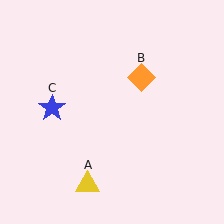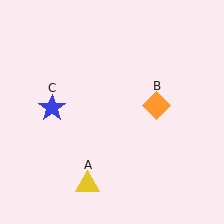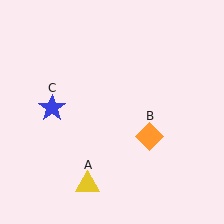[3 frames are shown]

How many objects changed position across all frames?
1 object changed position: orange diamond (object B).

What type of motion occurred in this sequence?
The orange diamond (object B) rotated clockwise around the center of the scene.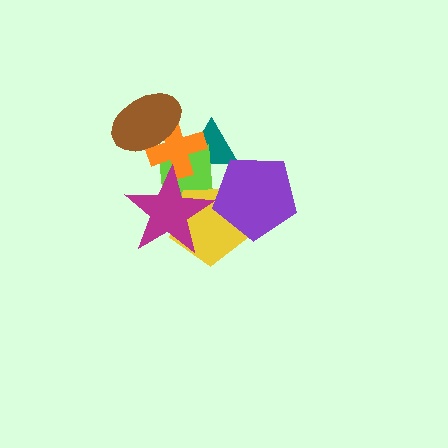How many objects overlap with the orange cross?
4 objects overlap with the orange cross.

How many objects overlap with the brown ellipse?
2 objects overlap with the brown ellipse.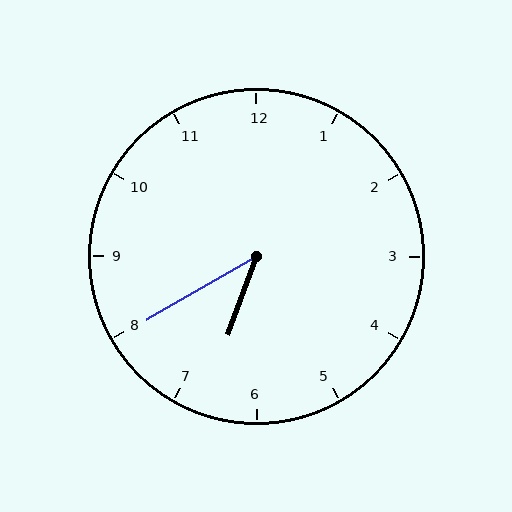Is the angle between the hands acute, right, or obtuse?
It is acute.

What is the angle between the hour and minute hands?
Approximately 40 degrees.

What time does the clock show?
6:40.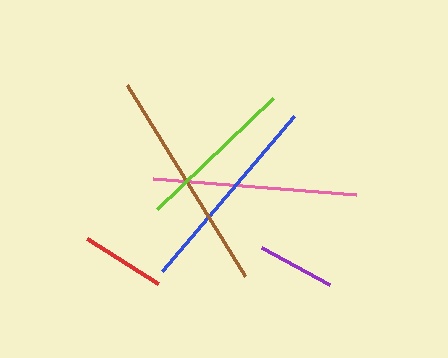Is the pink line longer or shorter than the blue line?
The pink line is longer than the blue line.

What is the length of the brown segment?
The brown segment is approximately 224 pixels long.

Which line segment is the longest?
The brown line is the longest at approximately 224 pixels.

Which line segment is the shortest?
The purple line is the shortest at approximately 77 pixels.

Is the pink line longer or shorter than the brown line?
The brown line is longer than the pink line.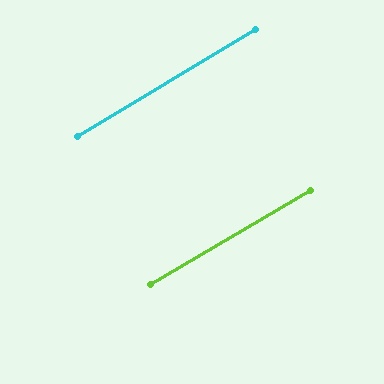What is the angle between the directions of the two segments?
Approximately 0 degrees.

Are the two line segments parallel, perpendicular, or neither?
Parallel — their directions differ by only 0.5°.